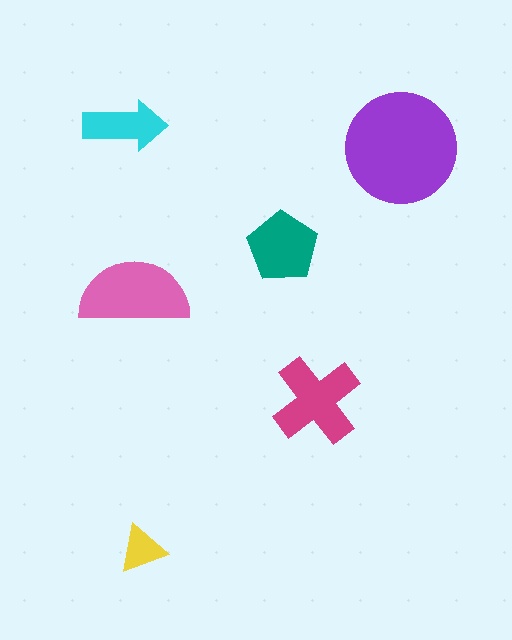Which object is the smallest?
The yellow triangle.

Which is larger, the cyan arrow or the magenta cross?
The magenta cross.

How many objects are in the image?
There are 6 objects in the image.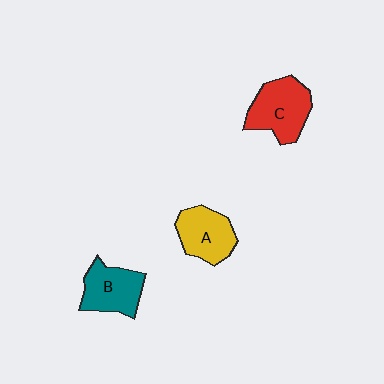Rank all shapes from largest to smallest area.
From largest to smallest: C (red), B (teal), A (yellow).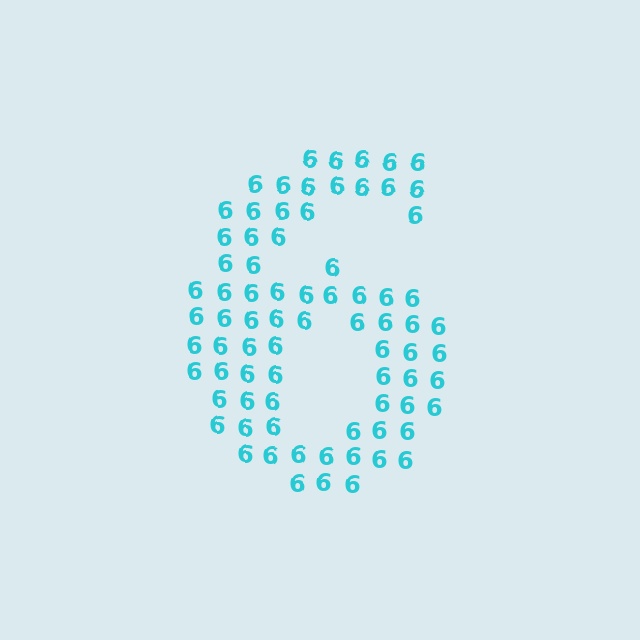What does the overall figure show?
The overall figure shows the digit 6.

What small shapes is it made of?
It is made of small digit 6's.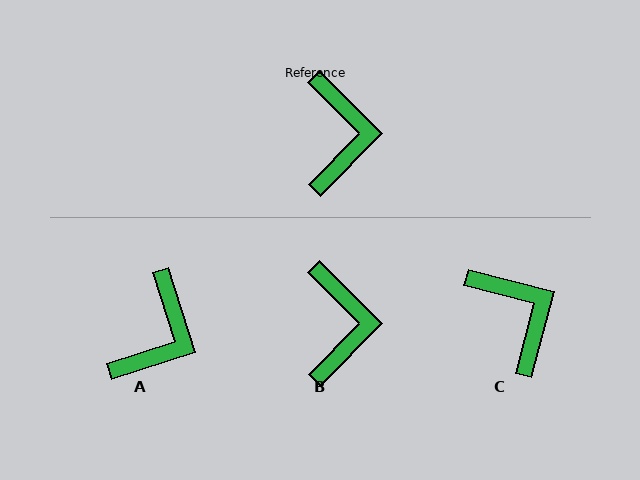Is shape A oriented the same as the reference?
No, it is off by about 27 degrees.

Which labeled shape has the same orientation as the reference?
B.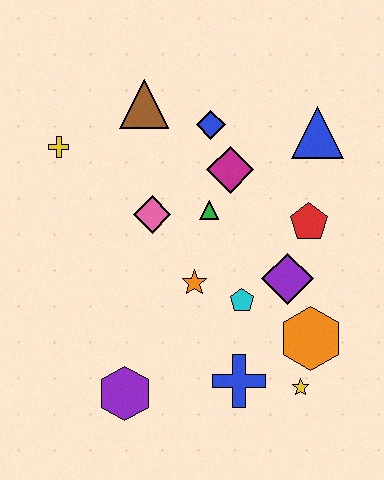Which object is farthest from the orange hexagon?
The yellow cross is farthest from the orange hexagon.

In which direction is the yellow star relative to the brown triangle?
The yellow star is below the brown triangle.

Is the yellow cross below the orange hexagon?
No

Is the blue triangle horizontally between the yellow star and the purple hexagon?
No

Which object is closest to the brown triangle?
The blue diamond is closest to the brown triangle.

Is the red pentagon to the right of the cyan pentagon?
Yes